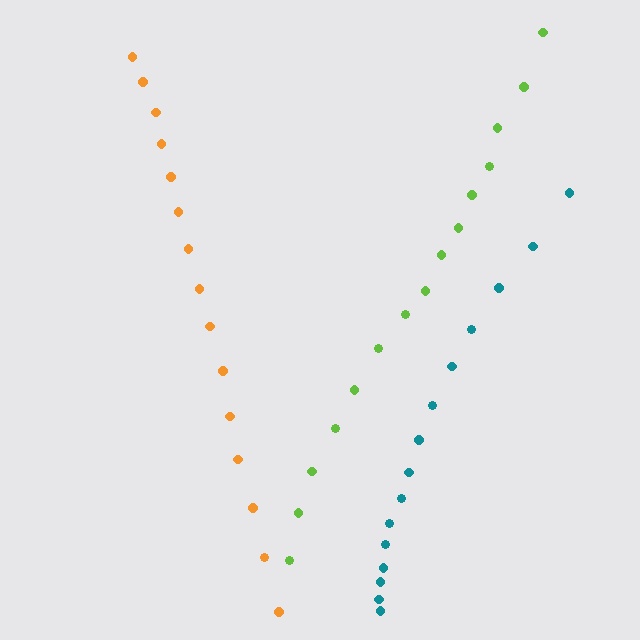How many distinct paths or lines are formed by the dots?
There are 3 distinct paths.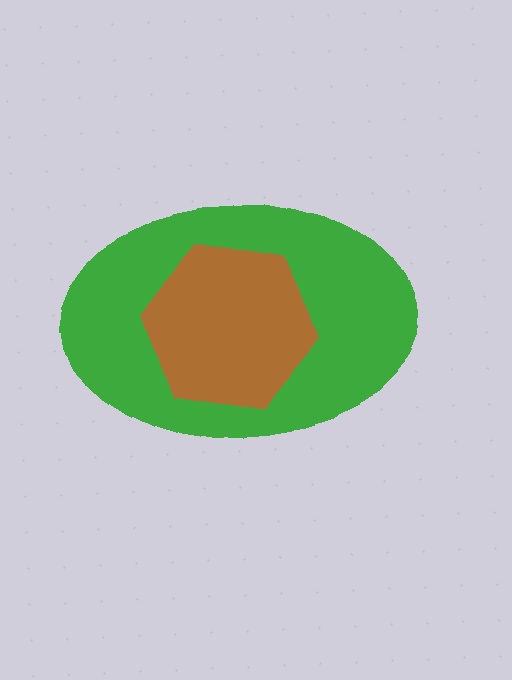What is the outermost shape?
The green ellipse.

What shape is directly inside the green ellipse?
The brown hexagon.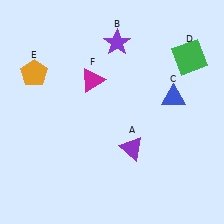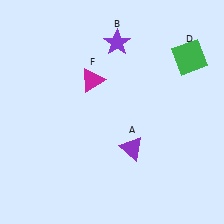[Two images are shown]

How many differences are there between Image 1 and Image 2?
There are 2 differences between the two images.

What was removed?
The orange pentagon (E), the blue triangle (C) were removed in Image 2.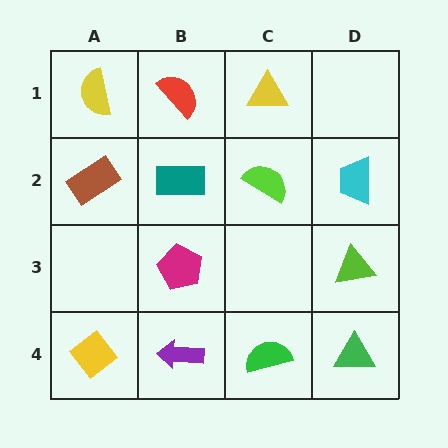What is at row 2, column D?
A cyan trapezoid.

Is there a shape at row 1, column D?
No, that cell is empty.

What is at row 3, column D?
A lime triangle.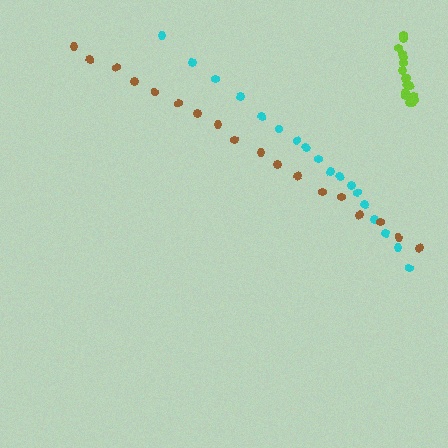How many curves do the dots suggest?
There are 3 distinct paths.